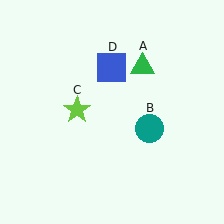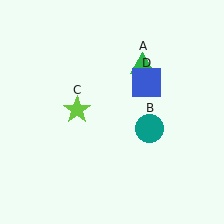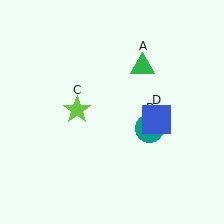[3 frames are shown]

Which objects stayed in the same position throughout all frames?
Green triangle (object A) and teal circle (object B) and lime star (object C) remained stationary.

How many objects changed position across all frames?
1 object changed position: blue square (object D).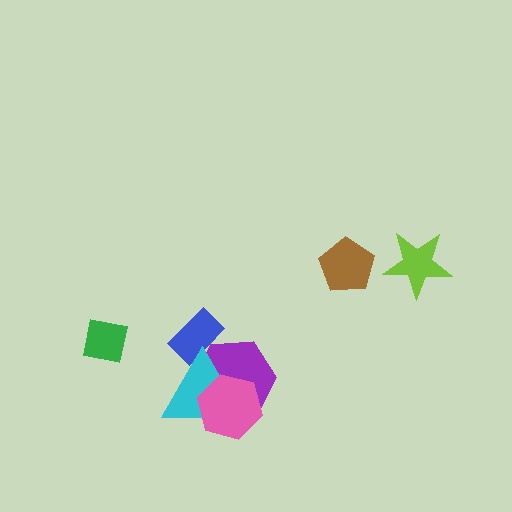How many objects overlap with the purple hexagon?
3 objects overlap with the purple hexagon.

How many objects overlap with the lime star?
0 objects overlap with the lime star.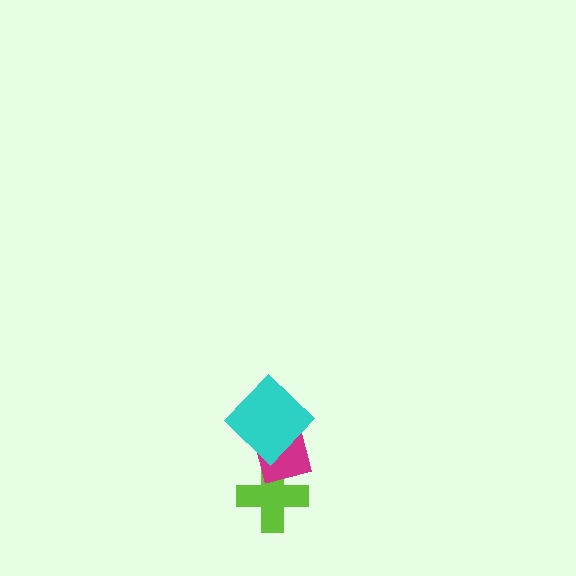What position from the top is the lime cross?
The lime cross is 3rd from the top.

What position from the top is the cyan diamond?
The cyan diamond is 1st from the top.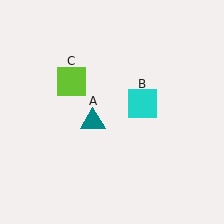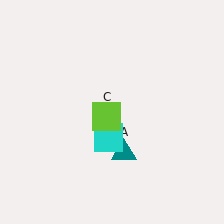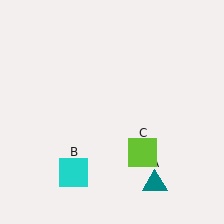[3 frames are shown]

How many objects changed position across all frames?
3 objects changed position: teal triangle (object A), cyan square (object B), lime square (object C).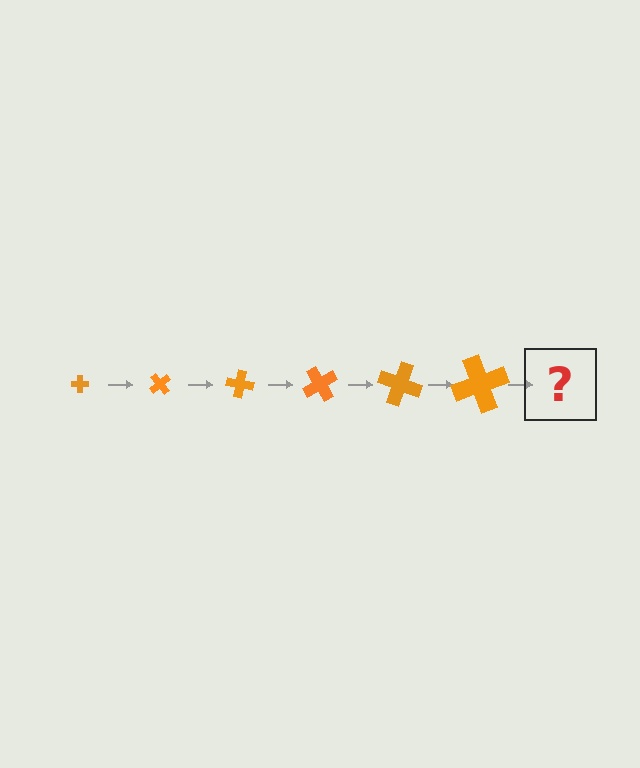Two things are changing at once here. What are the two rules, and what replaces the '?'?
The two rules are that the cross grows larger each step and it rotates 50 degrees each step. The '?' should be a cross, larger than the previous one and rotated 300 degrees from the start.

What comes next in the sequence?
The next element should be a cross, larger than the previous one and rotated 300 degrees from the start.